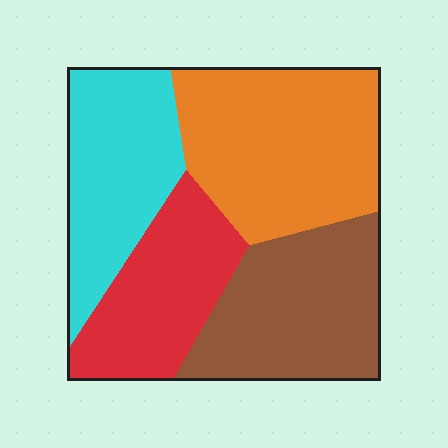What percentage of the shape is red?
Red takes up less than a quarter of the shape.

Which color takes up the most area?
Orange, at roughly 30%.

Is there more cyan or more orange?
Orange.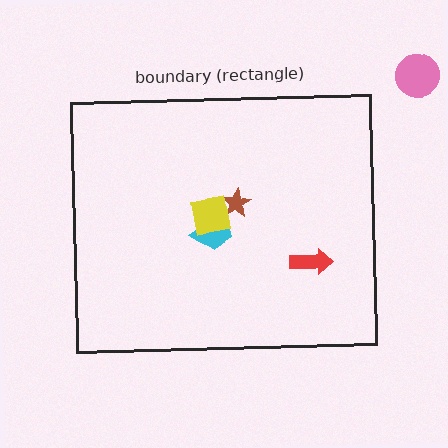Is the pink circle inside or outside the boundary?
Outside.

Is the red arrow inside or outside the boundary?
Inside.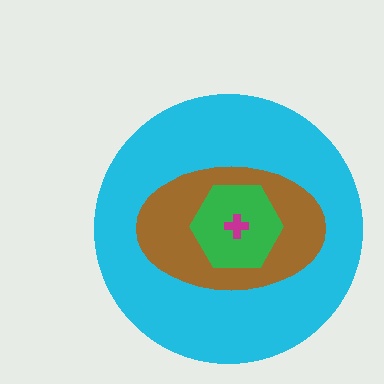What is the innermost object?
The magenta cross.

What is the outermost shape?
The cyan circle.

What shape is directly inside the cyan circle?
The brown ellipse.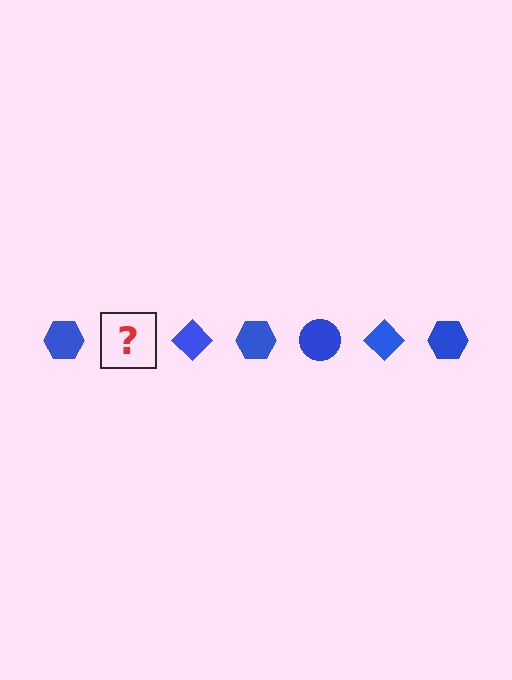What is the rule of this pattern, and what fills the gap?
The rule is that the pattern cycles through hexagon, circle, diamond shapes in blue. The gap should be filled with a blue circle.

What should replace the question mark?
The question mark should be replaced with a blue circle.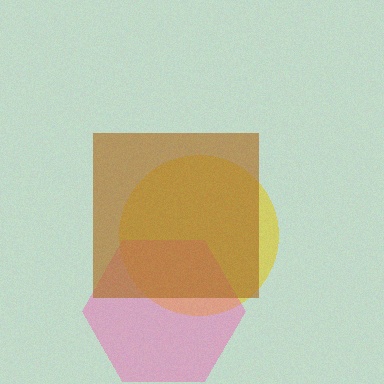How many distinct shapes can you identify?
There are 3 distinct shapes: a yellow circle, a pink hexagon, a brown square.